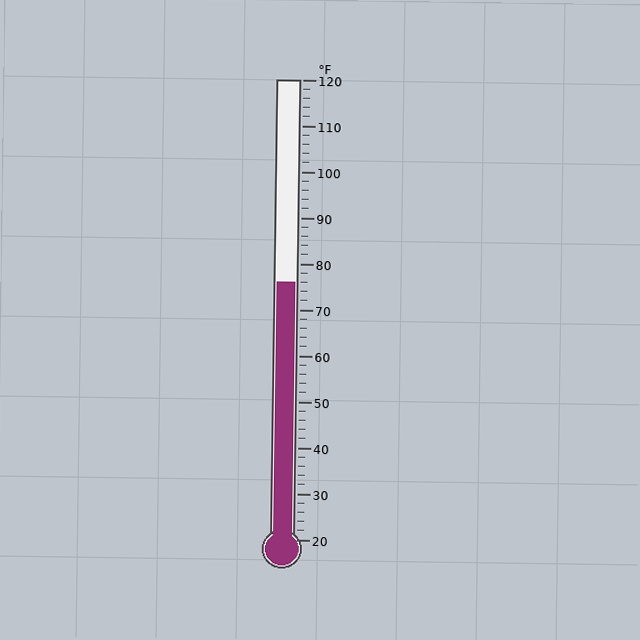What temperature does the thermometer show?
The thermometer shows approximately 76°F.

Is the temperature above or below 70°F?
The temperature is above 70°F.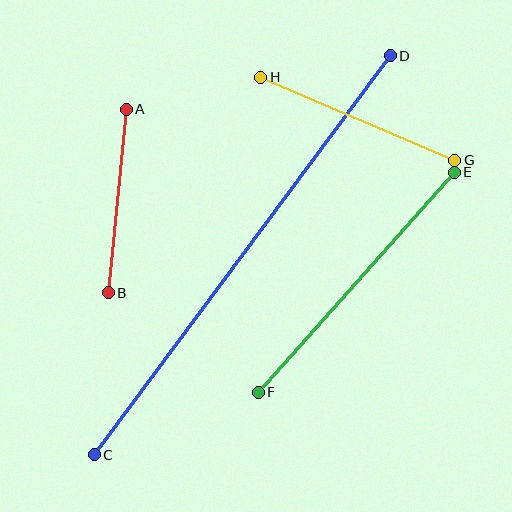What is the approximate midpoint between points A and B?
The midpoint is at approximately (117, 201) pixels.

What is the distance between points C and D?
The distance is approximately 497 pixels.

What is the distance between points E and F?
The distance is approximately 295 pixels.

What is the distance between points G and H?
The distance is approximately 211 pixels.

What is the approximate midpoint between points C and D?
The midpoint is at approximately (242, 255) pixels.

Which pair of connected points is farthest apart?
Points C and D are farthest apart.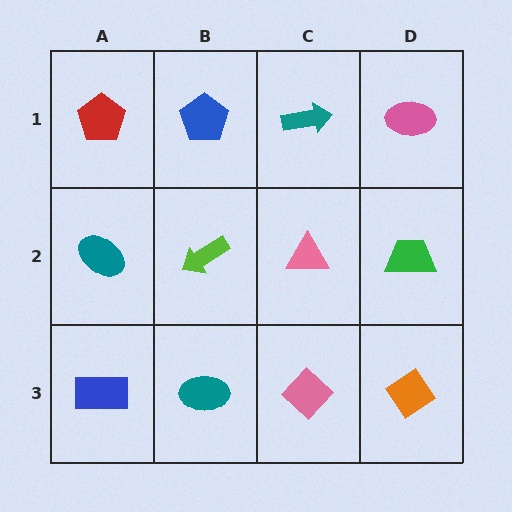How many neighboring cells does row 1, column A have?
2.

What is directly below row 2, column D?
An orange diamond.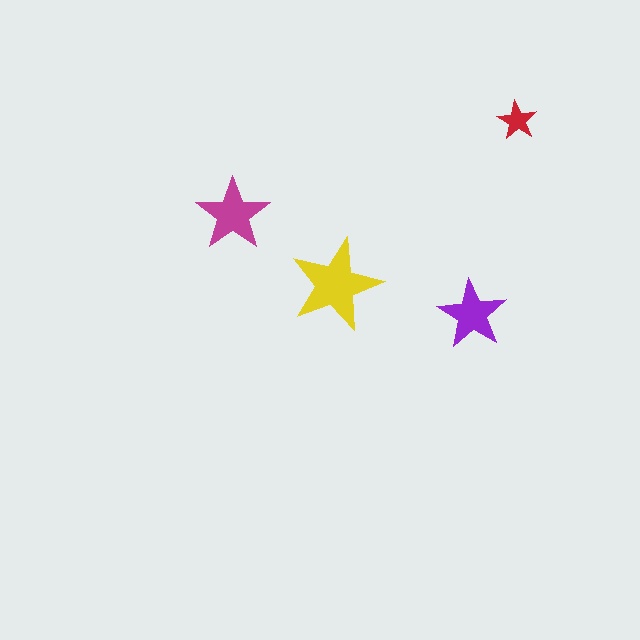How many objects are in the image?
There are 4 objects in the image.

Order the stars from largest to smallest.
the yellow one, the magenta one, the purple one, the red one.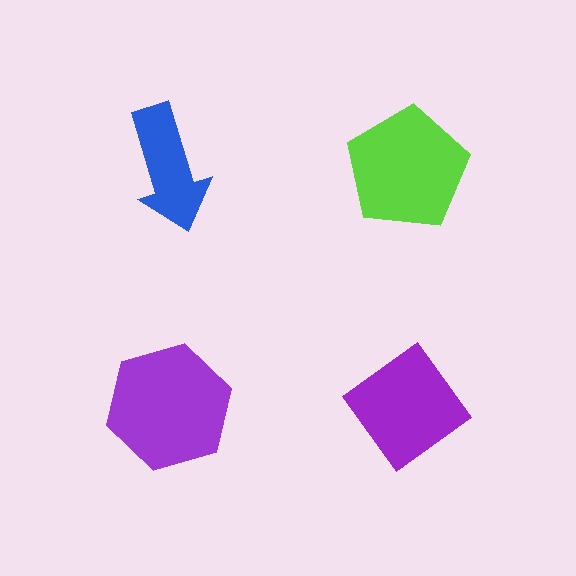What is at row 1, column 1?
A blue arrow.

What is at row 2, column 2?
A purple diamond.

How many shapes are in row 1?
2 shapes.